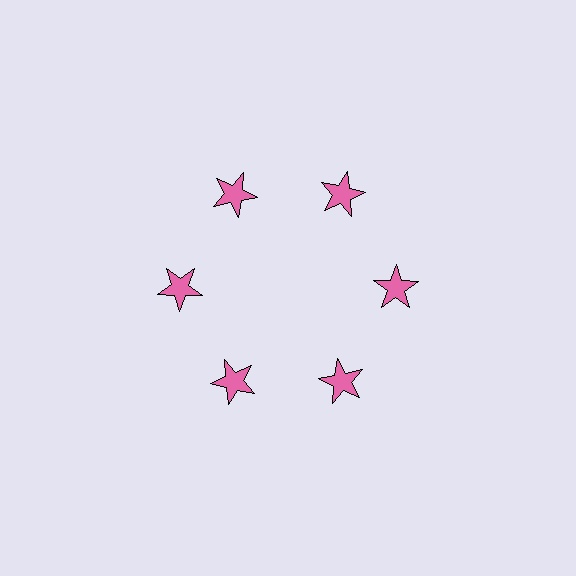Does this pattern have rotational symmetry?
Yes, this pattern has 6-fold rotational symmetry. It looks the same after rotating 60 degrees around the center.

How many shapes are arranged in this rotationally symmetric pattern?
There are 6 shapes, arranged in 6 groups of 1.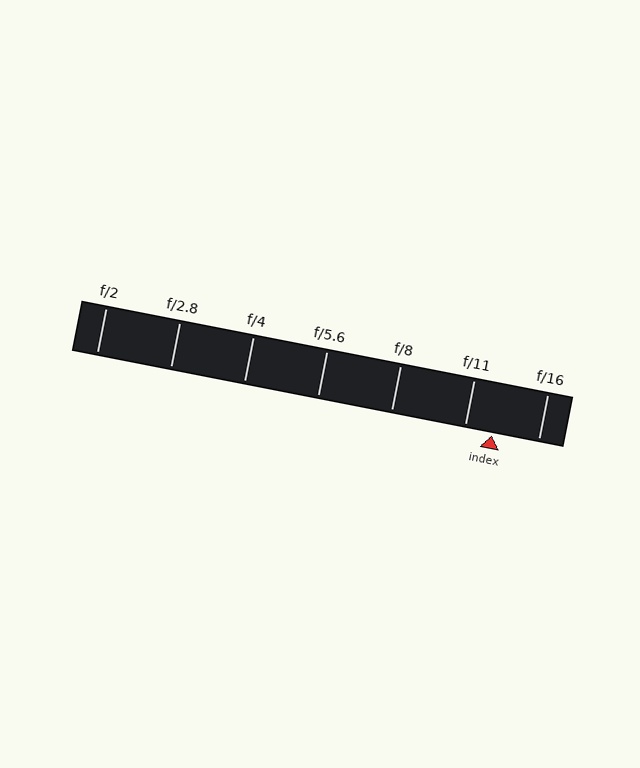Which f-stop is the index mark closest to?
The index mark is closest to f/11.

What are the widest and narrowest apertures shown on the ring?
The widest aperture shown is f/2 and the narrowest is f/16.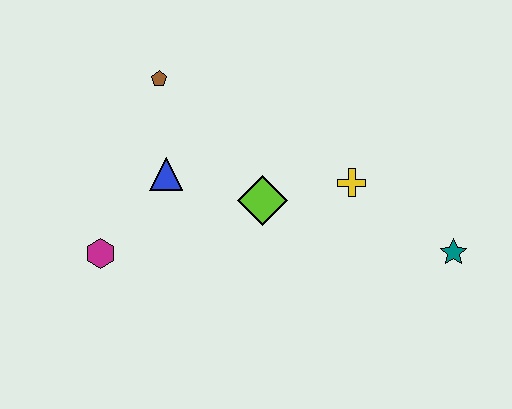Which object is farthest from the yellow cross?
The magenta hexagon is farthest from the yellow cross.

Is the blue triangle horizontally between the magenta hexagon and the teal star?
Yes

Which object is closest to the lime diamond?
The yellow cross is closest to the lime diamond.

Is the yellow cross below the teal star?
No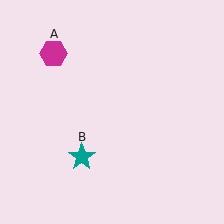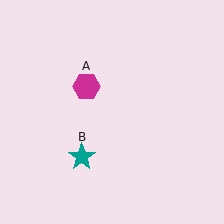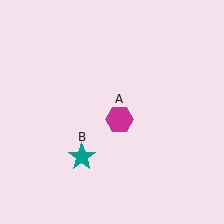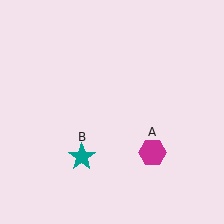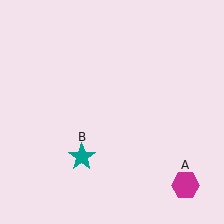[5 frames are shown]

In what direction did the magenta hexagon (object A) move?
The magenta hexagon (object A) moved down and to the right.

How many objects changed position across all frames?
1 object changed position: magenta hexagon (object A).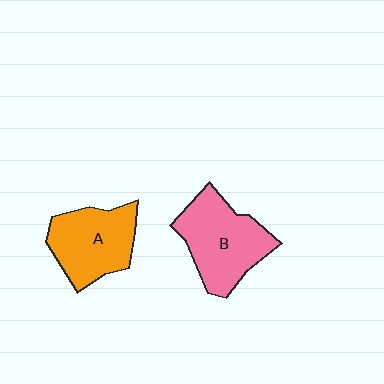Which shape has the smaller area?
Shape A (orange).